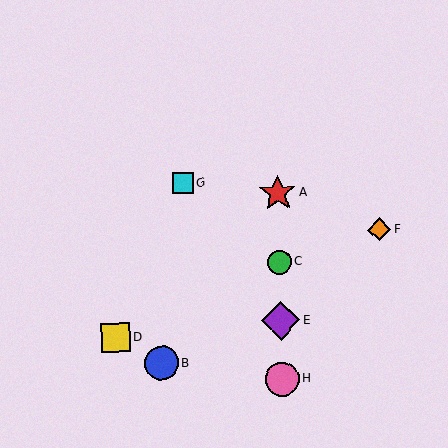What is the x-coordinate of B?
Object B is at x≈161.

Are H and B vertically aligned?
No, H is at x≈282 and B is at x≈161.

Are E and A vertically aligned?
Yes, both are at x≈281.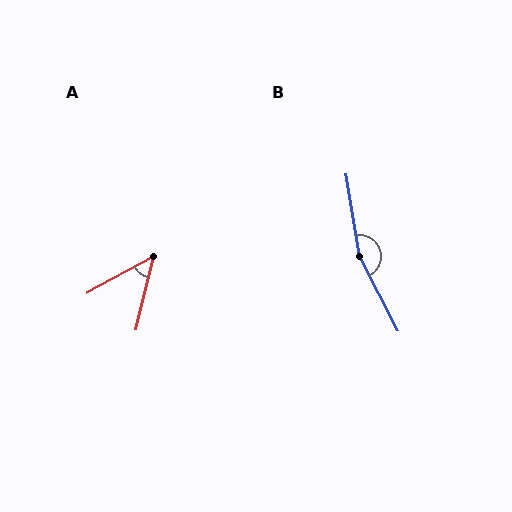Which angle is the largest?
B, at approximately 162 degrees.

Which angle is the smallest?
A, at approximately 48 degrees.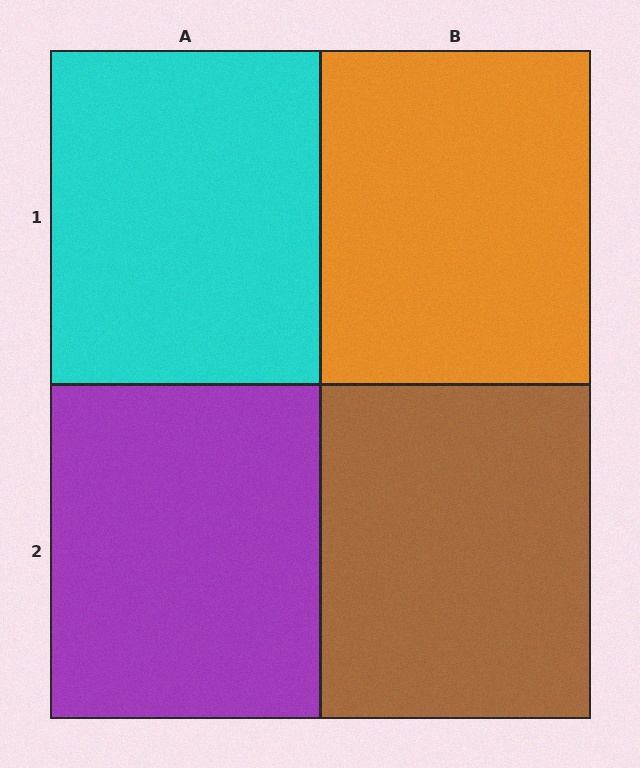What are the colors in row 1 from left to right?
Cyan, orange.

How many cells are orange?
1 cell is orange.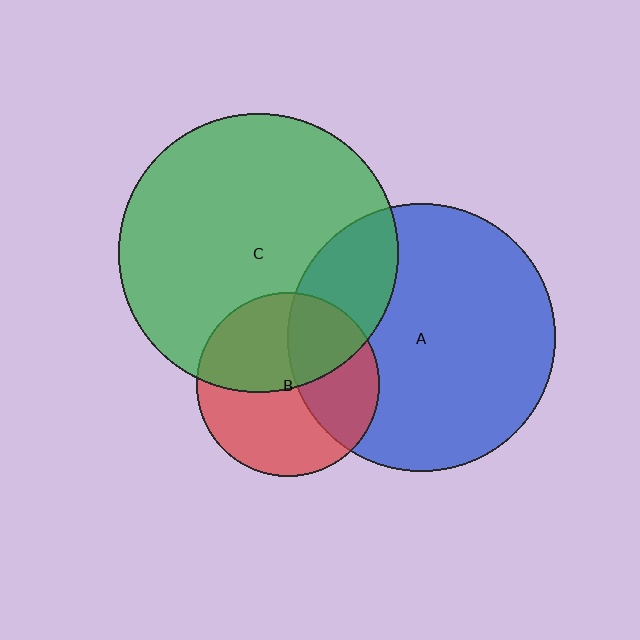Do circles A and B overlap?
Yes.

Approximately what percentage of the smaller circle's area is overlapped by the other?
Approximately 40%.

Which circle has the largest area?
Circle C (green).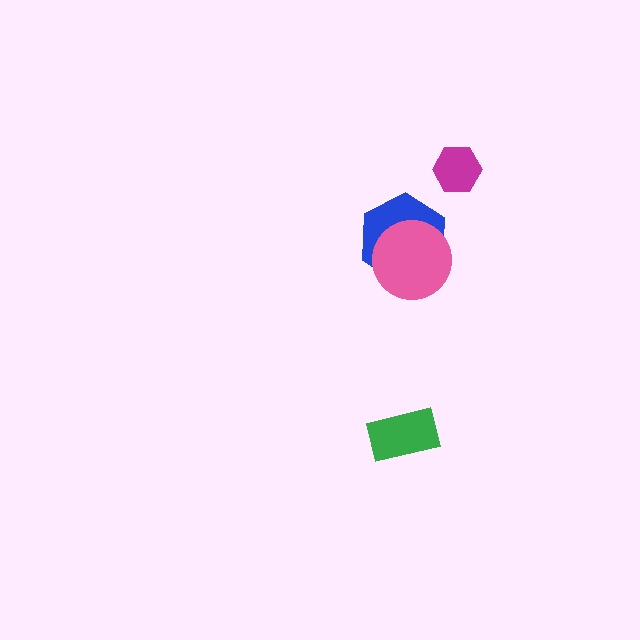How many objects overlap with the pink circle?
1 object overlaps with the pink circle.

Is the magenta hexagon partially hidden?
No, no other shape covers it.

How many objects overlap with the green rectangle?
0 objects overlap with the green rectangle.